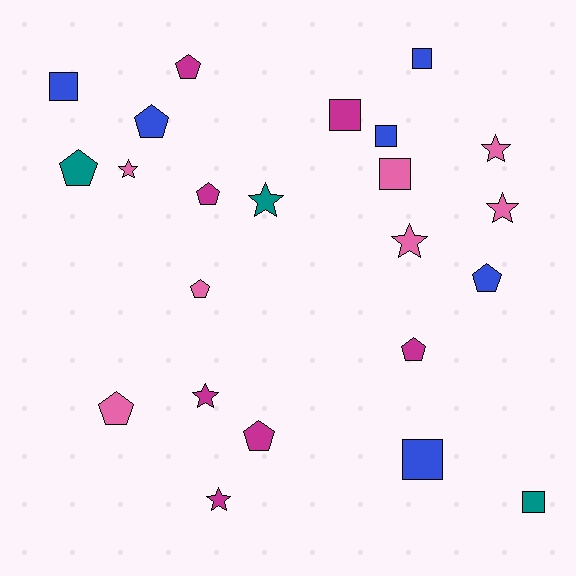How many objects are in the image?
There are 23 objects.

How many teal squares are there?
There is 1 teal square.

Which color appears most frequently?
Pink, with 7 objects.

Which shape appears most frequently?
Pentagon, with 9 objects.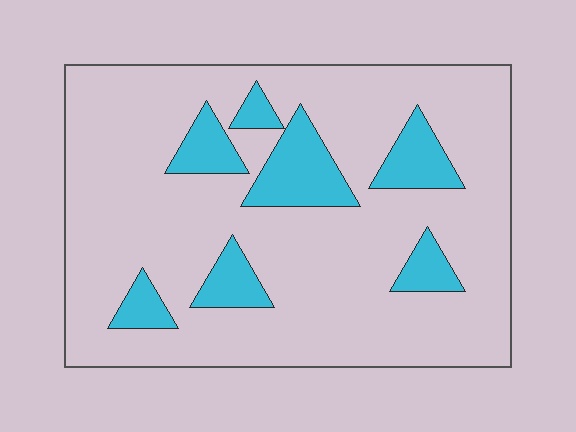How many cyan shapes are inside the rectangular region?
7.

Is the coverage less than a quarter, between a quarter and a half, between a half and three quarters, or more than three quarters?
Less than a quarter.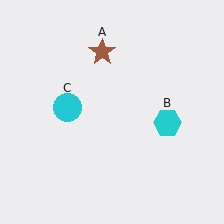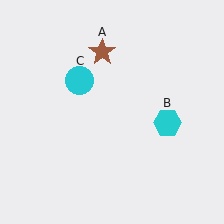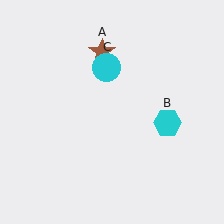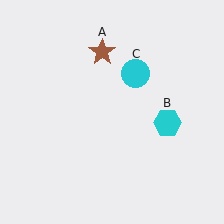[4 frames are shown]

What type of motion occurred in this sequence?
The cyan circle (object C) rotated clockwise around the center of the scene.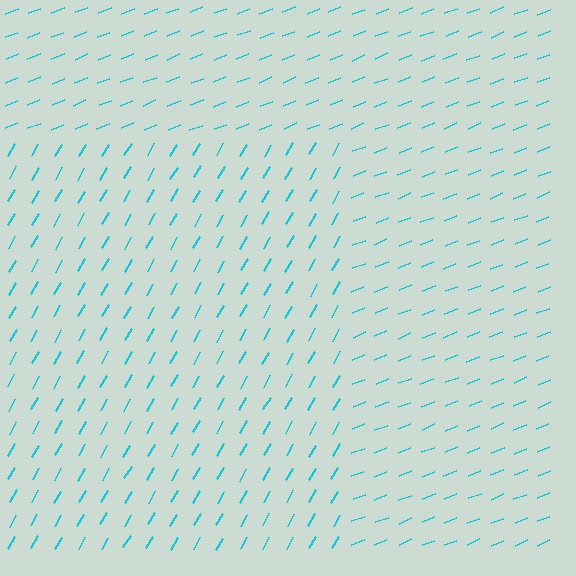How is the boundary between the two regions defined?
The boundary is defined purely by a change in line orientation (approximately 39 degrees difference). All lines are the same color and thickness.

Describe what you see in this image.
The image is filled with small cyan line segments. A rectangle region in the image has lines oriented differently from the surrounding lines, creating a visible texture boundary.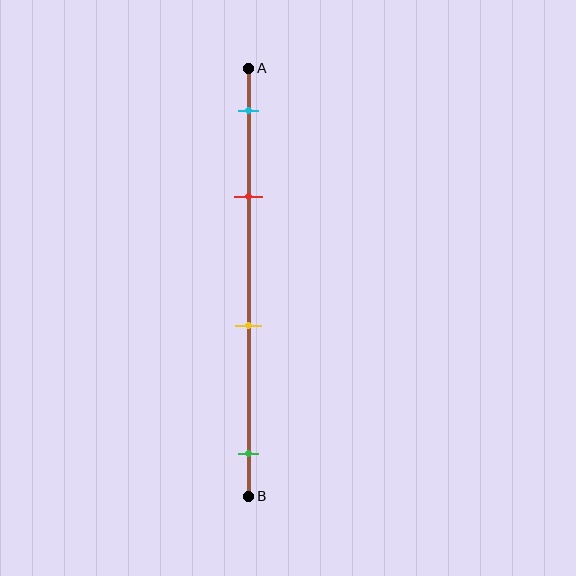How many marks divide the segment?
There are 4 marks dividing the segment.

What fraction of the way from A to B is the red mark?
The red mark is approximately 30% (0.3) of the way from A to B.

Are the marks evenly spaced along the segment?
No, the marks are not evenly spaced.